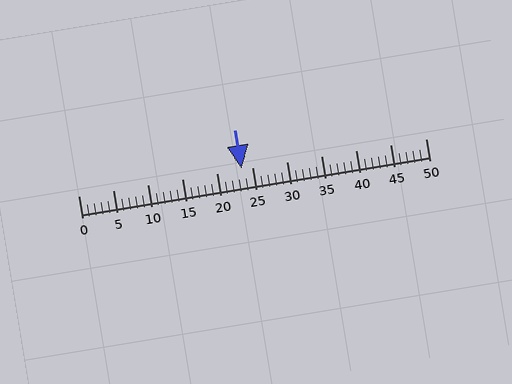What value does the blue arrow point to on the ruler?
The blue arrow points to approximately 24.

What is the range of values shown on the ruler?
The ruler shows values from 0 to 50.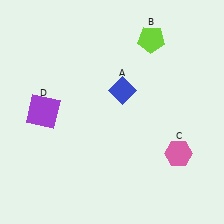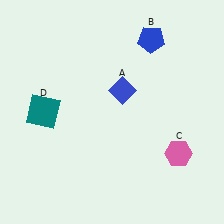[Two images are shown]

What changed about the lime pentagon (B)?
In Image 1, B is lime. In Image 2, it changed to blue.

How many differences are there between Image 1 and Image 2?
There are 2 differences between the two images.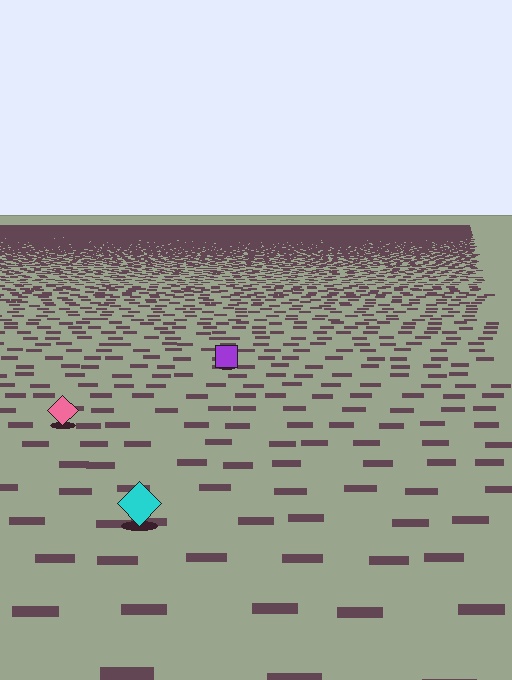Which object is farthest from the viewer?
The purple square is farthest from the viewer. It appears smaller and the ground texture around it is denser.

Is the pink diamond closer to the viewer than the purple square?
Yes. The pink diamond is closer — you can tell from the texture gradient: the ground texture is coarser near it.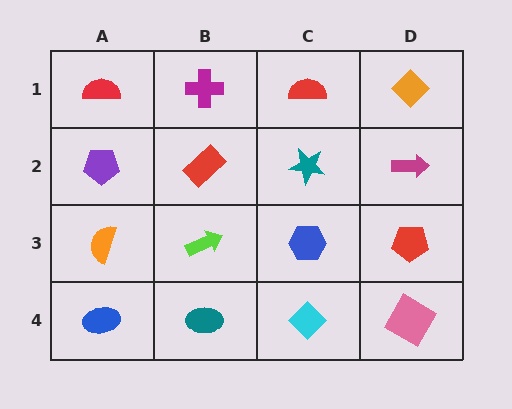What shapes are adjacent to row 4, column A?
An orange semicircle (row 3, column A), a teal ellipse (row 4, column B).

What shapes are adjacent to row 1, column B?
A red rectangle (row 2, column B), a red semicircle (row 1, column A), a red semicircle (row 1, column C).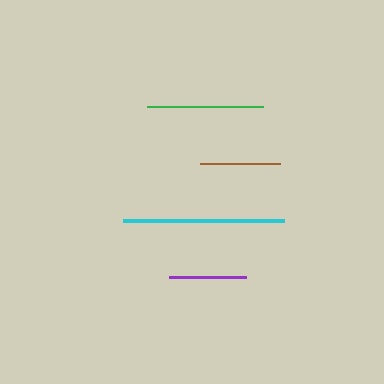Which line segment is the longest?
The cyan line is the longest at approximately 161 pixels.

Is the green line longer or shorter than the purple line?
The green line is longer than the purple line.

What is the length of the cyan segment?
The cyan segment is approximately 161 pixels long.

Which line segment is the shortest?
The purple line is the shortest at approximately 77 pixels.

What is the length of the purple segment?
The purple segment is approximately 77 pixels long.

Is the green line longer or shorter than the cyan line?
The cyan line is longer than the green line.